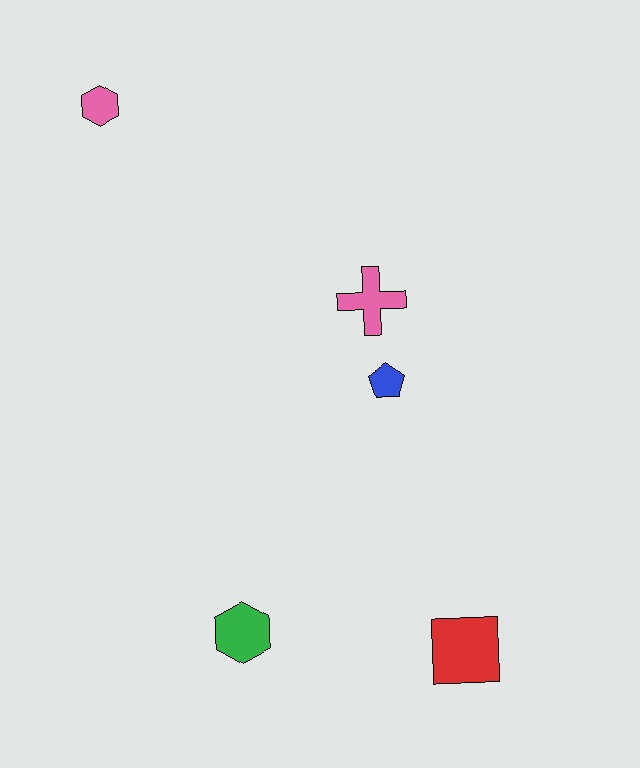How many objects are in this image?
There are 5 objects.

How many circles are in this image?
There are no circles.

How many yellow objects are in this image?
There are no yellow objects.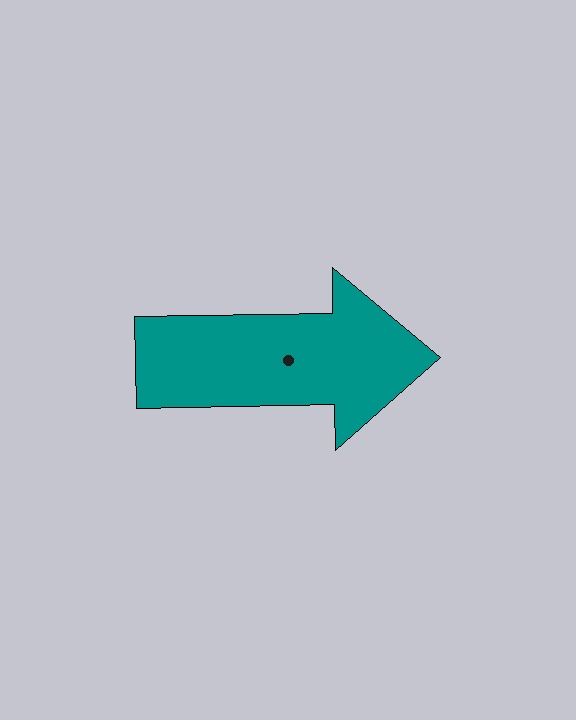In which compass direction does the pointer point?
East.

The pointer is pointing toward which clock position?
Roughly 3 o'clock.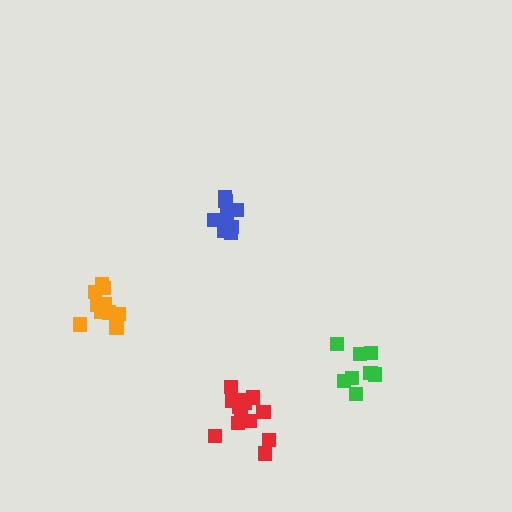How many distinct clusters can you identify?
There are 4 distinct clusters.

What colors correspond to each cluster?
The clusters are colored: green, blue, red, orange.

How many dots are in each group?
Group 1: 9 dots, Group 2: 11 dots, Group 3: 14 dots, Group 4: 11 dots (45 total).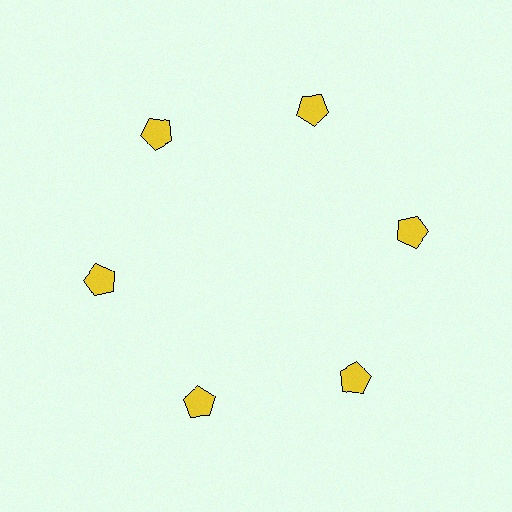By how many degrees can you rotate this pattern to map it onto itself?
The pattern maps onto itself every 60 degrees of rotation.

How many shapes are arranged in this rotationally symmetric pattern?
There are 6 shapes, arranged in 6 groups of 1.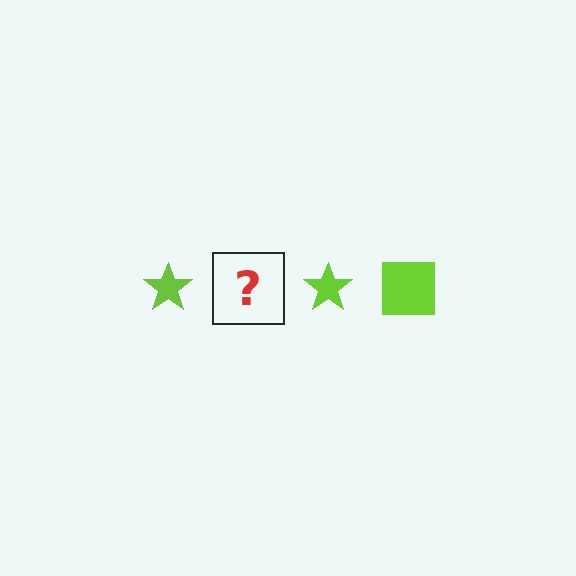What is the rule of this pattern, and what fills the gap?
The rule is that the pattern cycles through star, square shapes in lime. The gap should be filled with a lime square.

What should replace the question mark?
The question mark should be replaced with a lime square.